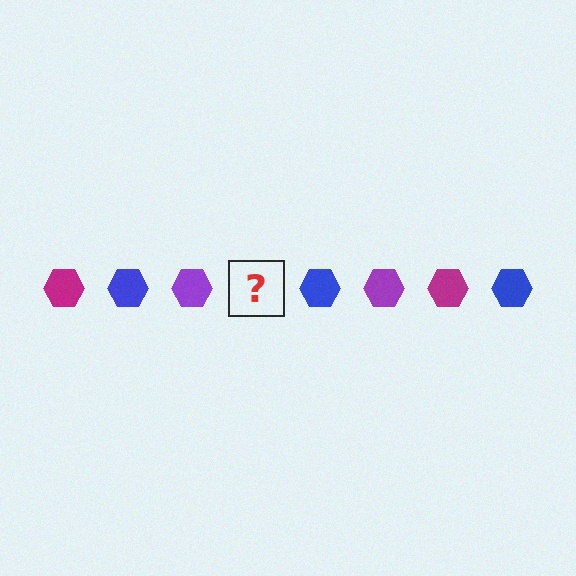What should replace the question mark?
The question mark should be replaced with a magenta hexagon.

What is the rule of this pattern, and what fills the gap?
The rule is that the pattern cycles through magenta, blue, purple hexagons. The gap should be filled with a magenta hexagon.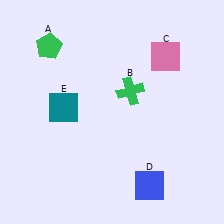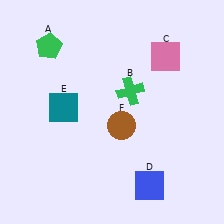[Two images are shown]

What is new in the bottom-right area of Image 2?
A brown circle (F) was added in the bottom-right area of Image 2.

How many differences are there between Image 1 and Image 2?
There is 1 difference between the two images.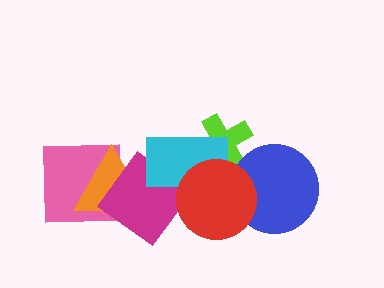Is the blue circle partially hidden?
Yes, it is partially covered by another shape.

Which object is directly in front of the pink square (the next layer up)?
The orange triangle is directly in front of the pink square.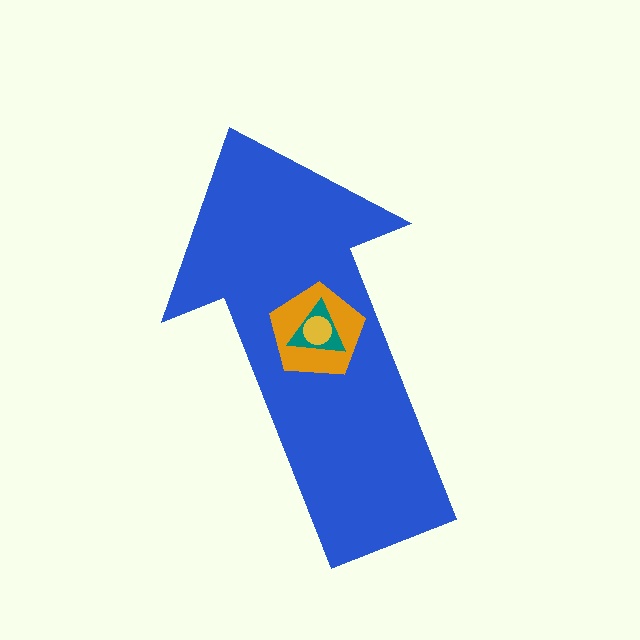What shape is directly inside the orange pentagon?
The teal triangle.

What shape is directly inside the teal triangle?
The yellow circle.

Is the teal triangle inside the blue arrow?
Yes.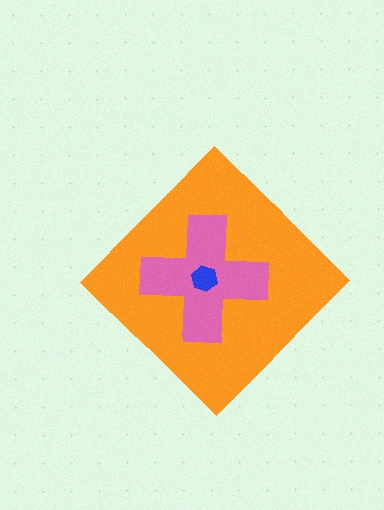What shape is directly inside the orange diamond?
The pink cross.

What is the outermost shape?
The orange diamond.